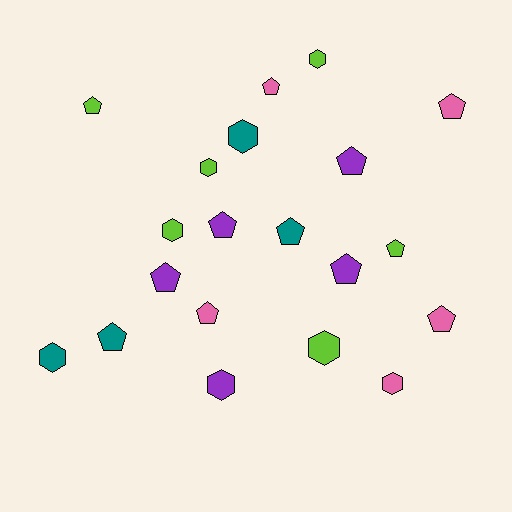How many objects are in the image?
There are 20 objects.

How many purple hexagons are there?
There is 1 purple hexagon.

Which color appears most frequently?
Lime, with 6 objects.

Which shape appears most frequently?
Pentagon, with 12 objects.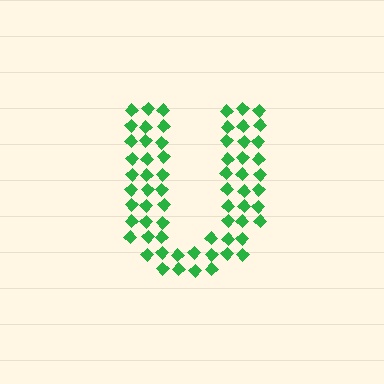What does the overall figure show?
The overall figure shows the letter U.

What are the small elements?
The small elements are diamonds.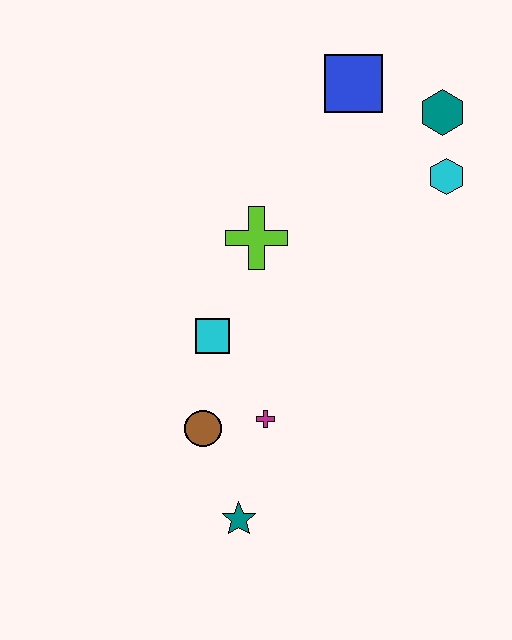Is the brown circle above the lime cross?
No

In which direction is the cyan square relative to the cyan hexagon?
The cyan square is to the left of the cyan hexagon.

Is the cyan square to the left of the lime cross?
Yes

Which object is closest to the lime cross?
The cyan square is closest to the lime cross.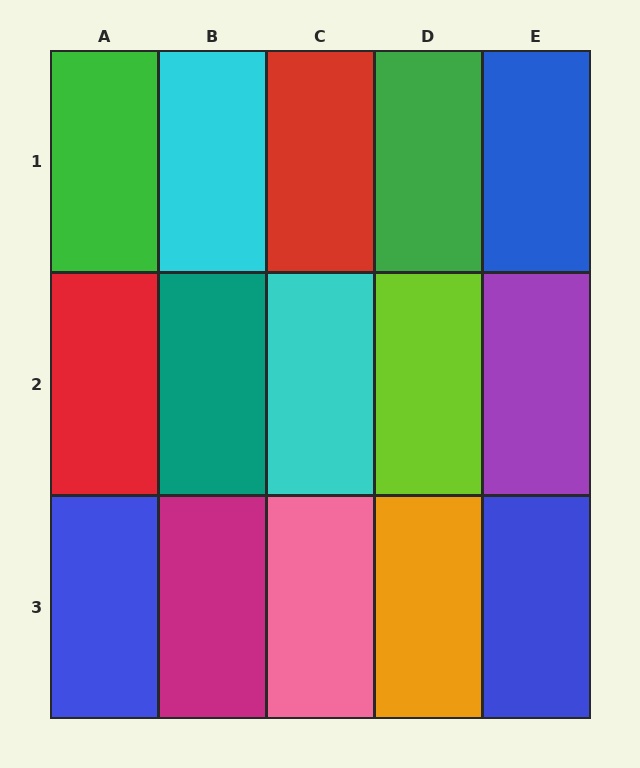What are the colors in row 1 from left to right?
Green, cyan, red, green, blue.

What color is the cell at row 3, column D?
Orange.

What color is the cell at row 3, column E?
Blue.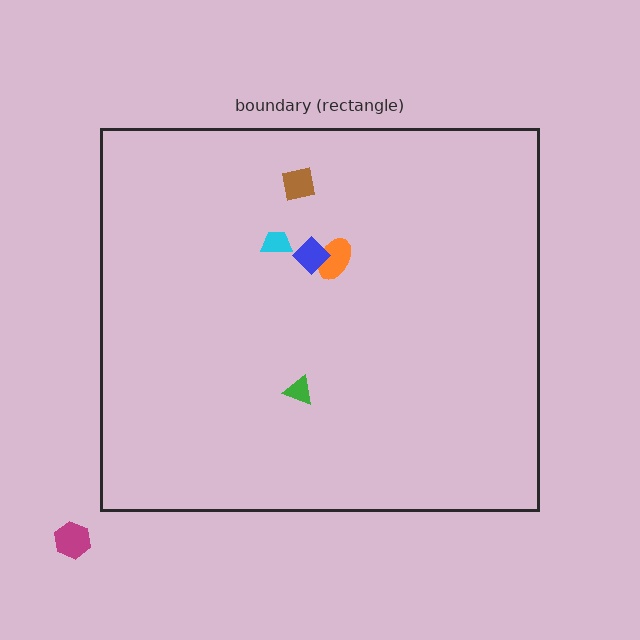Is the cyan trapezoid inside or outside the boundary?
Inside.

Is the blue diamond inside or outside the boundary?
Inside.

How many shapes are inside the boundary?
5 inside, 1 outside.